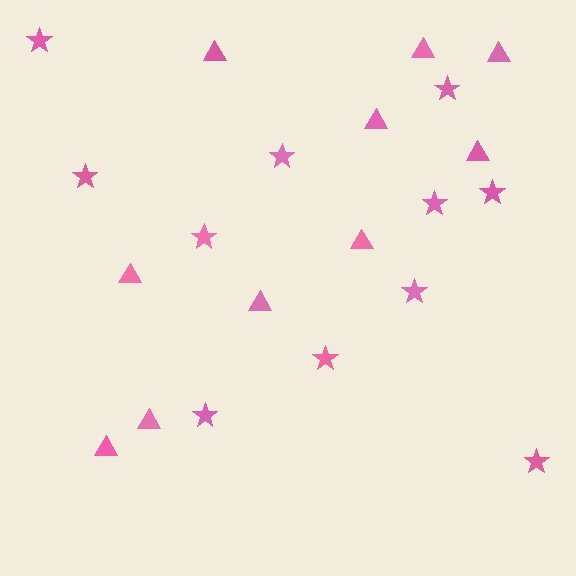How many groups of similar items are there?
There are 2 groups: one group of triangles (10) and one group of stars (11).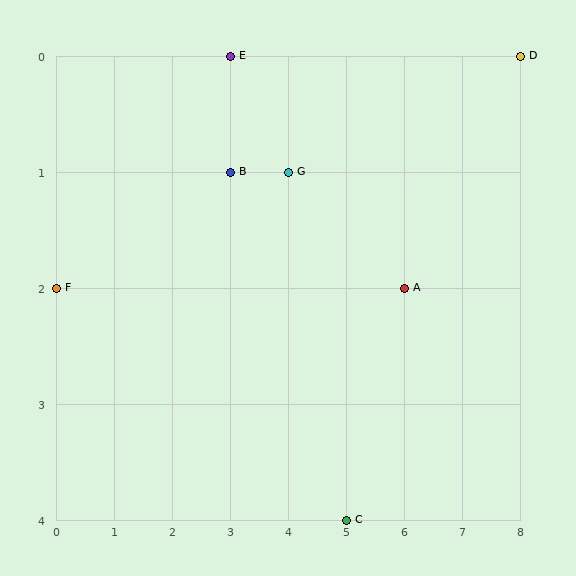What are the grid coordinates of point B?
Point B is at grid coordinates (3, 1).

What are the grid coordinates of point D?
Point D is at grid coordinates (8, 0).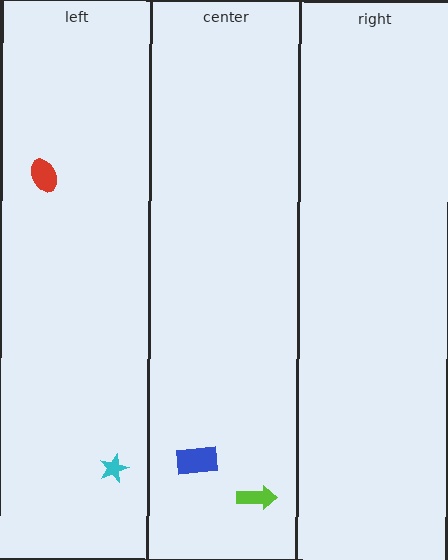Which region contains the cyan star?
The left region.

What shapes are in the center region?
The lime arrow, the blue rectangle.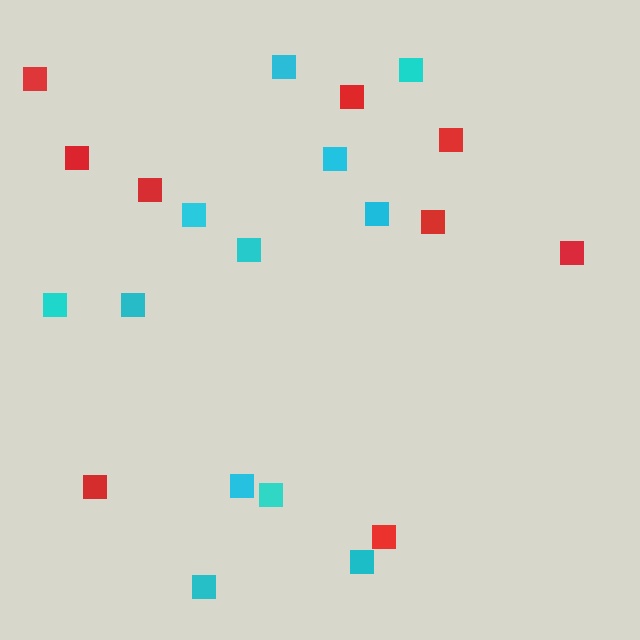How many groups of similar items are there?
There are 2 groups: one group of red squares (9) and one group of cyan squares (12).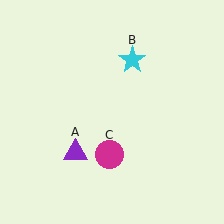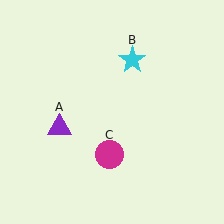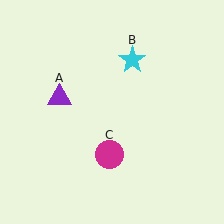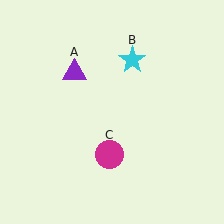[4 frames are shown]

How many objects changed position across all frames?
1 object changed position: purple triangle (object A).